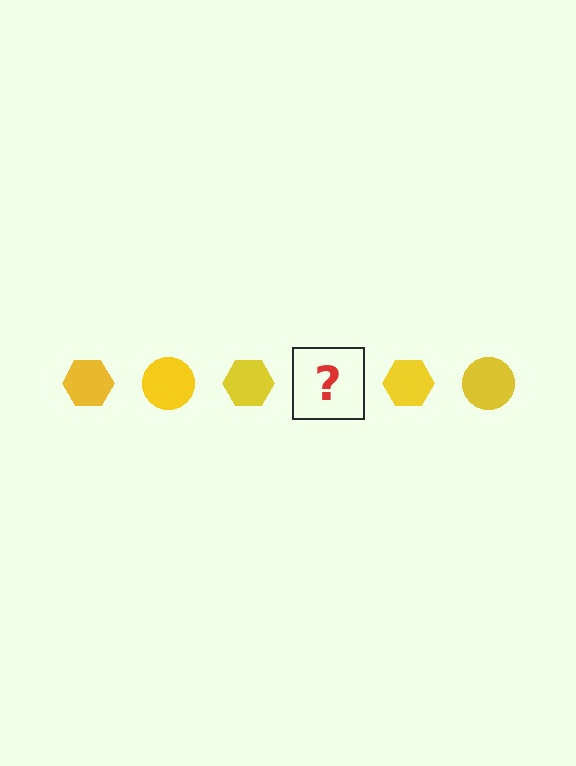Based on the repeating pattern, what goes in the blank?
The blank should be a yellow circle.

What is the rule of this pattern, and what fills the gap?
The rule is that the pattern cycles through hexagon, circle shapes in yellow. The gap should be filled with a yellow circle.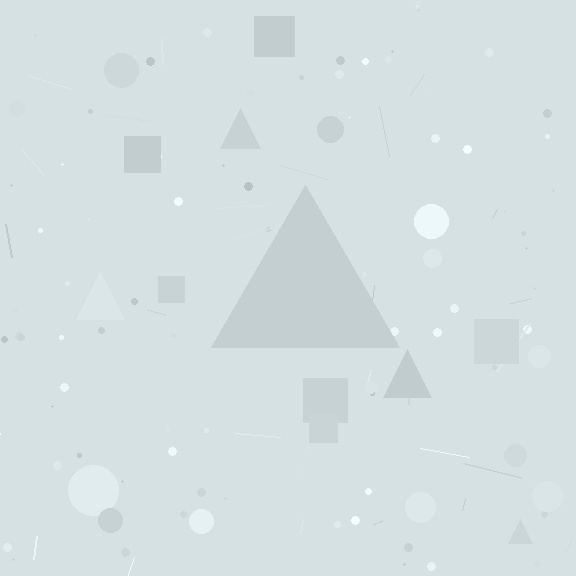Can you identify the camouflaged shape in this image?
The camouflaged shape is a triangle.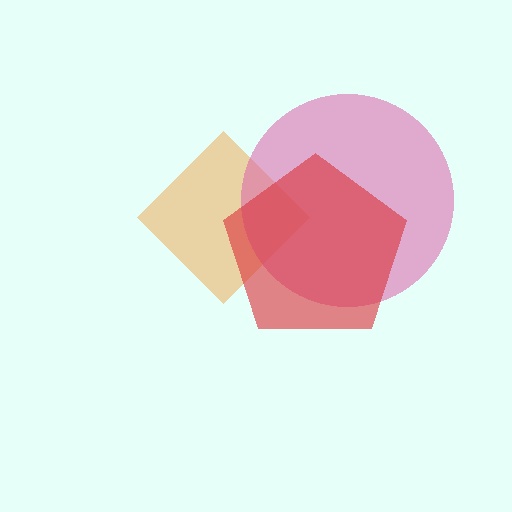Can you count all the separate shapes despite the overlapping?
Yes, there are 3 separate shapes.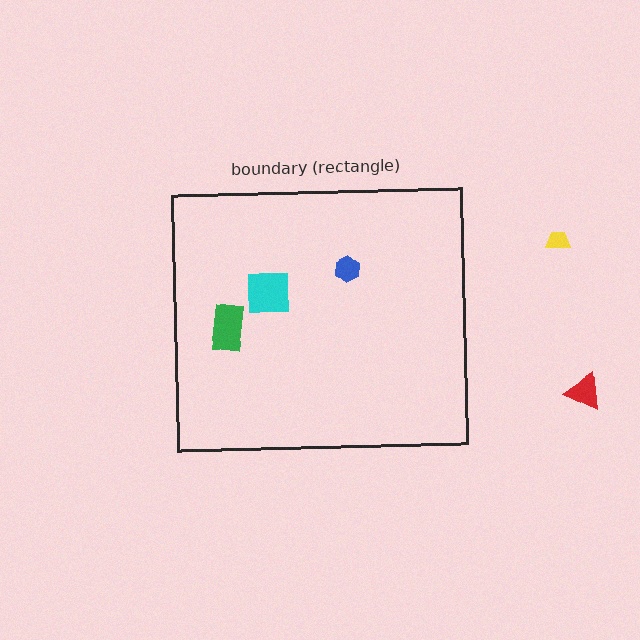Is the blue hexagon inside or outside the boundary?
Inside.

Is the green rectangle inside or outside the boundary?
Inside.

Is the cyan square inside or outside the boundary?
Inside.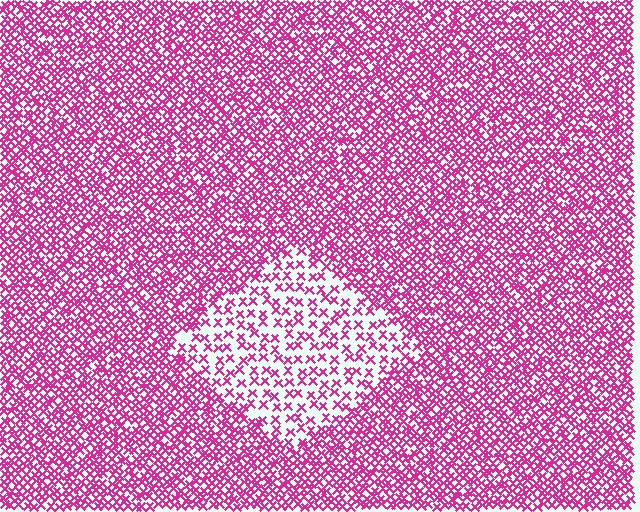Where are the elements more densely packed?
The elements are more densely packed outside the diamond boundary.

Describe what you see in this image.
The image contains small magenta elements arranged at two different densities. A diamond-shaped region is visible where the elements are less densely packed than the surrounding area.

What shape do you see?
I see a diamond.